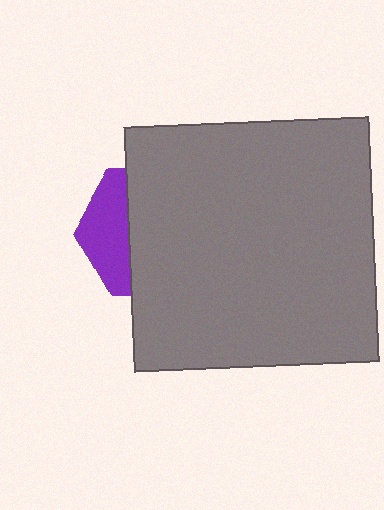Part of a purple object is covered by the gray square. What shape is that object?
It is a hexagon.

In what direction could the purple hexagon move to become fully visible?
The purple hexagon could move left. That would shift it out from behind the gray square entirely.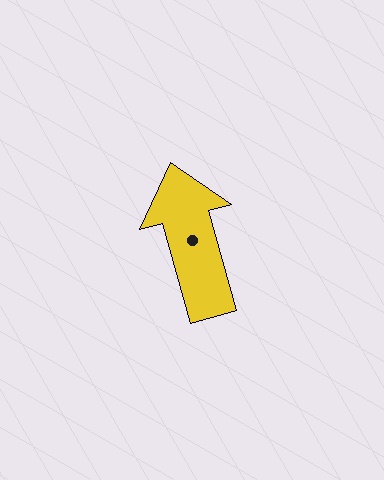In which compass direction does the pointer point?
North.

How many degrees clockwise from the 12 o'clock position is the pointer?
Approximately 345 degrees.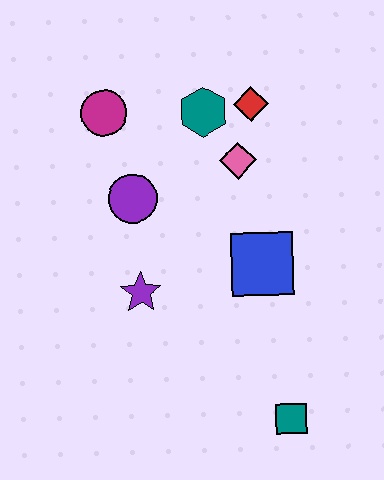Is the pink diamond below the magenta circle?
Yes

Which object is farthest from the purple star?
The red diamond is farthest from the purple star.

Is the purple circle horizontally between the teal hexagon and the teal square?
No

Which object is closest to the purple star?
The purple circle is closest to the purple star.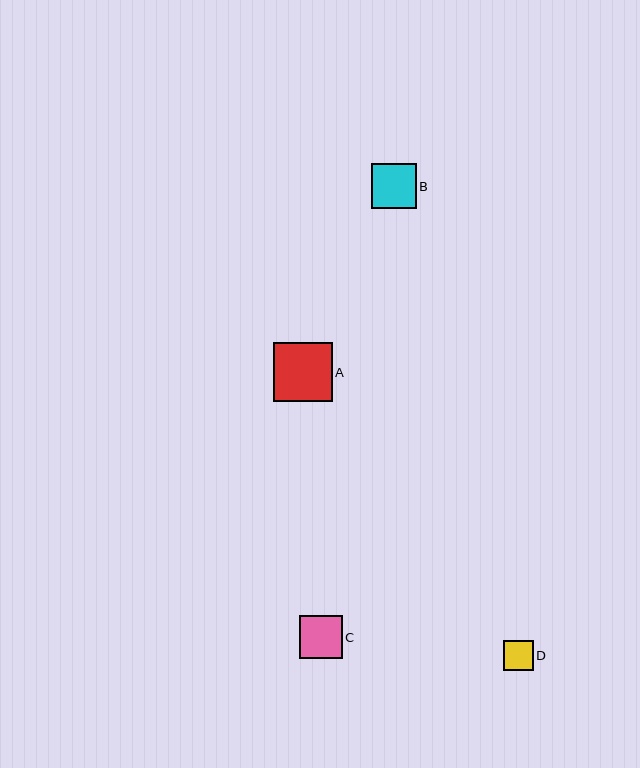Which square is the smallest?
Square D is the smallest with a size of approximately 30 pixels.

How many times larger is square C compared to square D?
Square C is approximately 1.5 times the size of square D.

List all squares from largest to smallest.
From largest to smallest: A, B, C, D.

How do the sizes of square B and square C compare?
Square B and square C are approximately the same size.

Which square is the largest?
Square A is the largest with a size of approximately 59 pixels.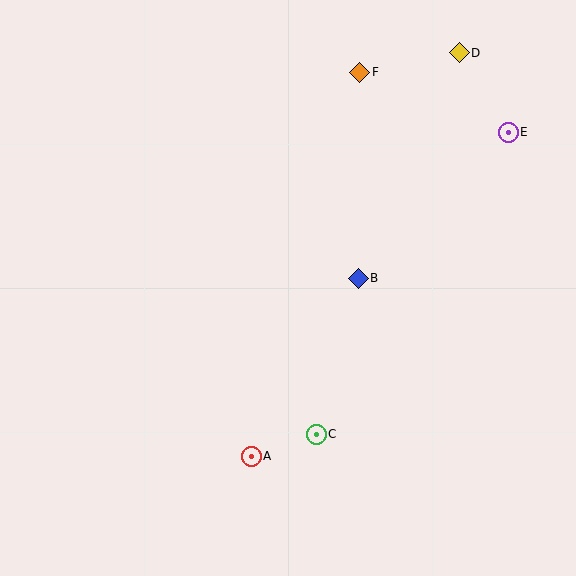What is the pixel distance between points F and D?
The distance between F and D is 101 pixels.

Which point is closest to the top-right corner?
Point D is closest to the top-right corner.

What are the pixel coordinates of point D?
Point D is at (459, 53).